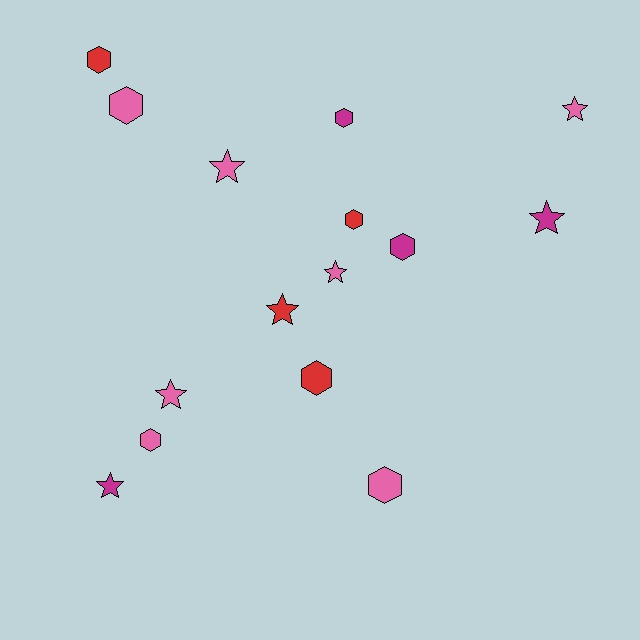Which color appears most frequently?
Pink, with 7 objects.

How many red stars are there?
There is 1 red star.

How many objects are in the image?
There are 15 objects.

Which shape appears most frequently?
Hexagon, with 8 objects.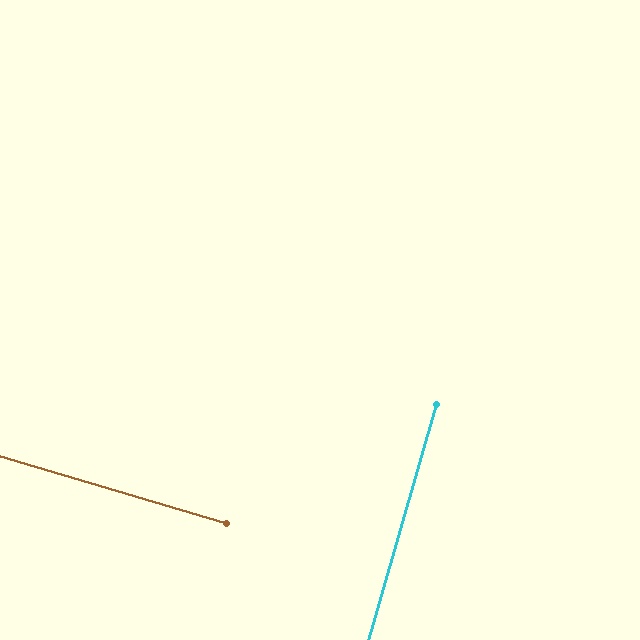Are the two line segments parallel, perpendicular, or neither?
Perpendicular — they meet at approximately 90°.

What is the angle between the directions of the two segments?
Approximately 90 degrees.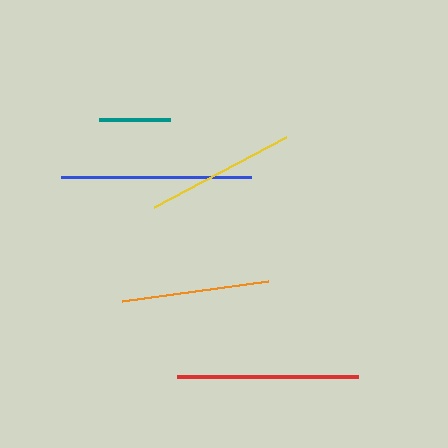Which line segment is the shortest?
The teal line is the shortest at approximately 71 pixels.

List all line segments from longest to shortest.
From longest to shortest: blue, red, yellow, orange, teal.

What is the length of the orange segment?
The orange segment is approximately 147 pixels long.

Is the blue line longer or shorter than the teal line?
The blue line is longer than the teal line.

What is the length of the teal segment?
The teal segment is approximately 71 pixels long.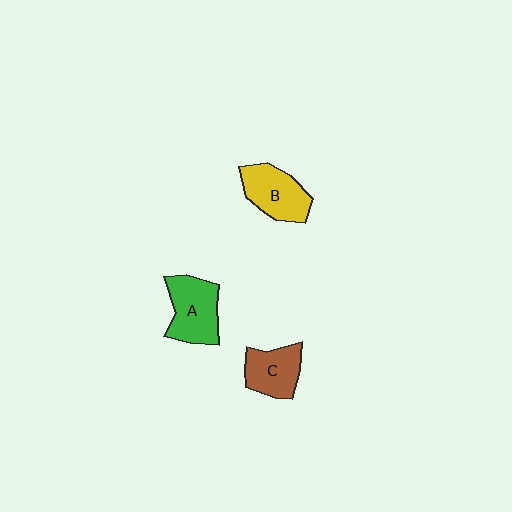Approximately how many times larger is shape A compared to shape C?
Approximately 1.2 times.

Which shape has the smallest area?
Shape C (brown).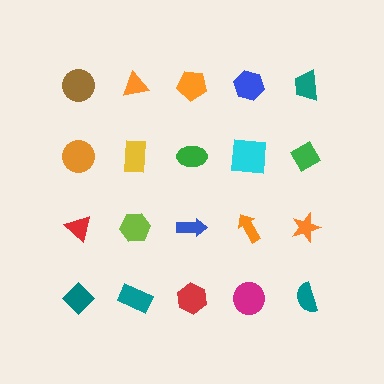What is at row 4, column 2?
A teal rectangle.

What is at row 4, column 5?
A teal semicircle.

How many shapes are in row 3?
5 shapes.